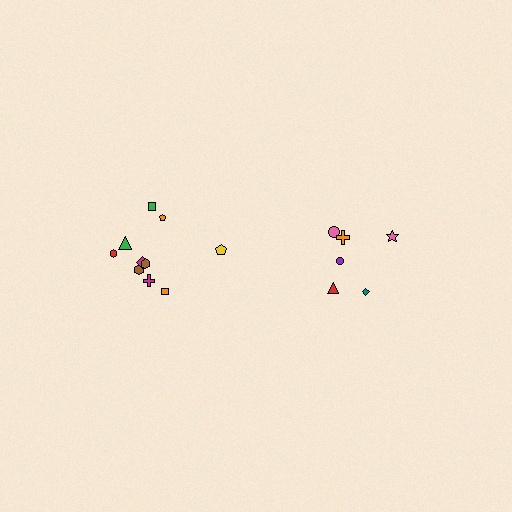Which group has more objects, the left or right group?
The left group.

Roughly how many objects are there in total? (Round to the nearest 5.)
Roughly 15 objects in total.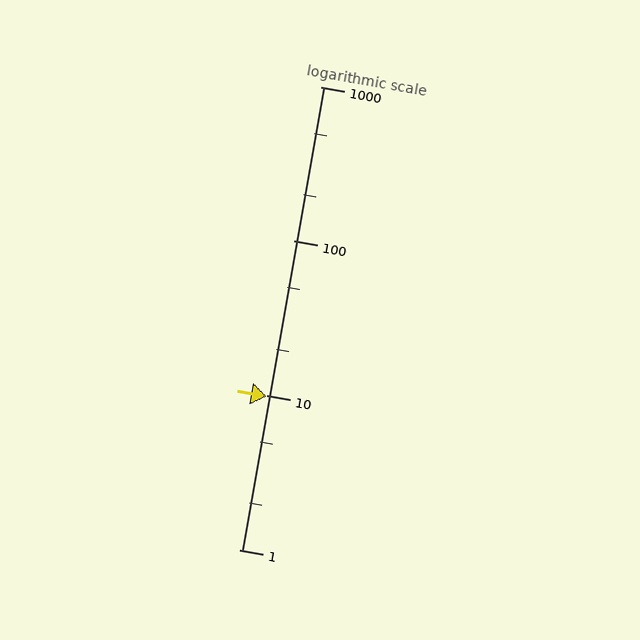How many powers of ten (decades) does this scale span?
The scale spans 3 decades, from 1 to 1000.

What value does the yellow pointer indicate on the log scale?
The pointer indicates approximately 9.8.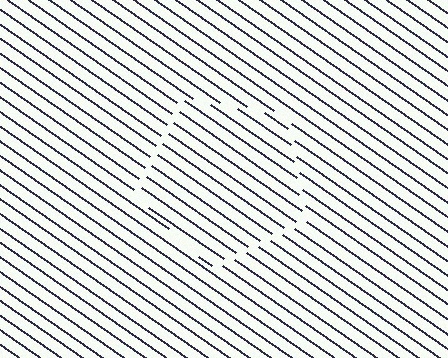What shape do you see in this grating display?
An illusory pentagon. The interior of the shape contains the same grating, shifted by half a period — the contour is defined by the phase discontinuity where line-ends from the inner and outer gratings abut.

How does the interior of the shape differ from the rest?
The interior of the shape contains the same grating, shifted by half a period — the contour is defined by the phase discontinuity where line-ends from the inner and outer gratings abut.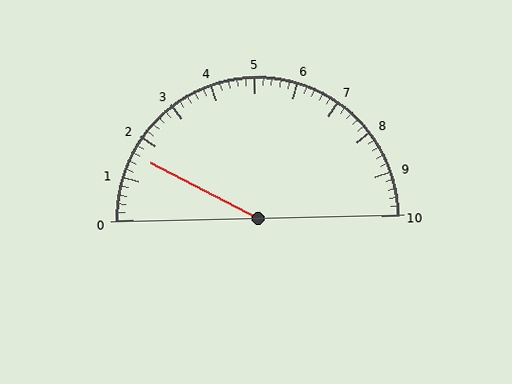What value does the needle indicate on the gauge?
The needle indicates approximately 1.6.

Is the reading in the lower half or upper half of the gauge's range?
The reading is in the lower half of the range (0 to 10).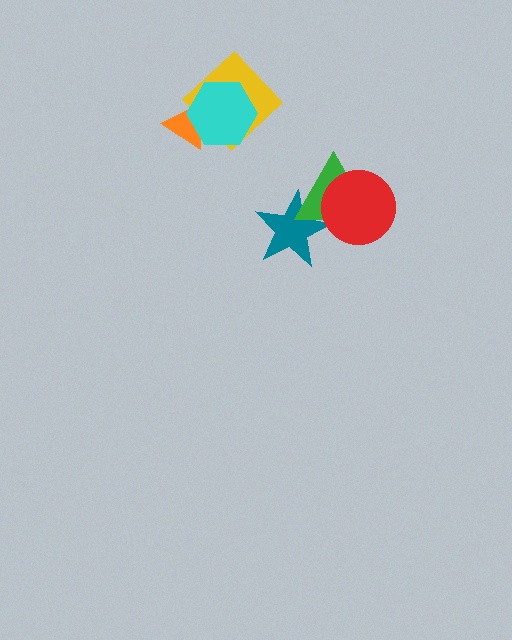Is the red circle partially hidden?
No, no other shape covers it.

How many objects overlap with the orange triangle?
2 objects overlap with the orange triangle.